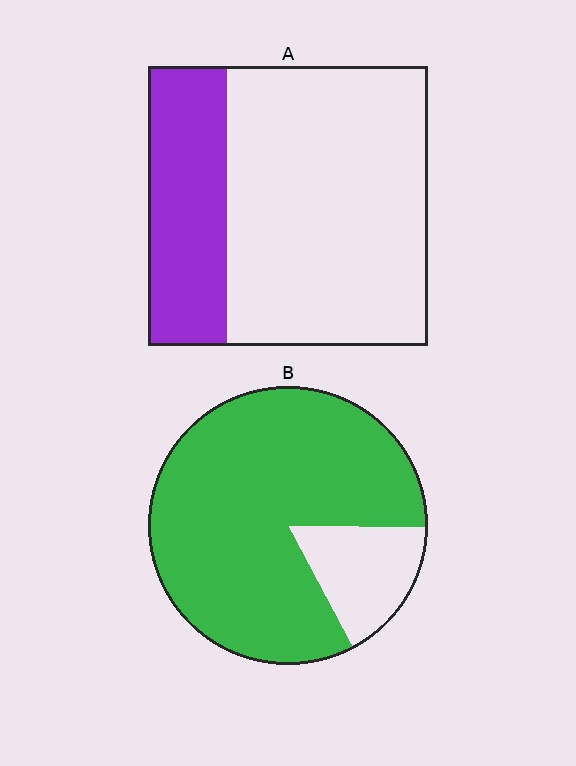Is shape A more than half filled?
No.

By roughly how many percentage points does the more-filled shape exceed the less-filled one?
By roughly 55 percentage points (B over A).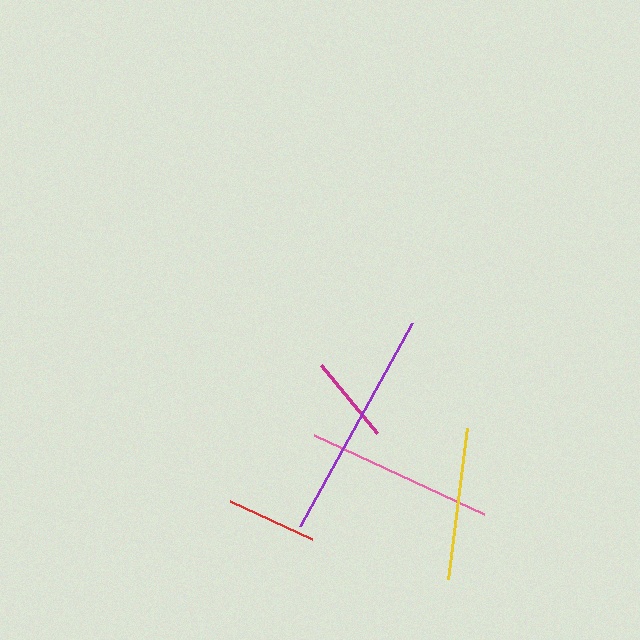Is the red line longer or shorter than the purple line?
The purple line is longer than the red line.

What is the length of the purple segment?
The purple segment is approximately 231 pixels long.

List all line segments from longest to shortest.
From longest to shortest: purple, pink, yellow, red, magenta.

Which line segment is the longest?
The purple line is the longest at approximately 231 pixels.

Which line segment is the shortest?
The magenta line is the shortest at approximately 88 pixels.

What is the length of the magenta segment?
The magenta segment is approximately 88 pixels long.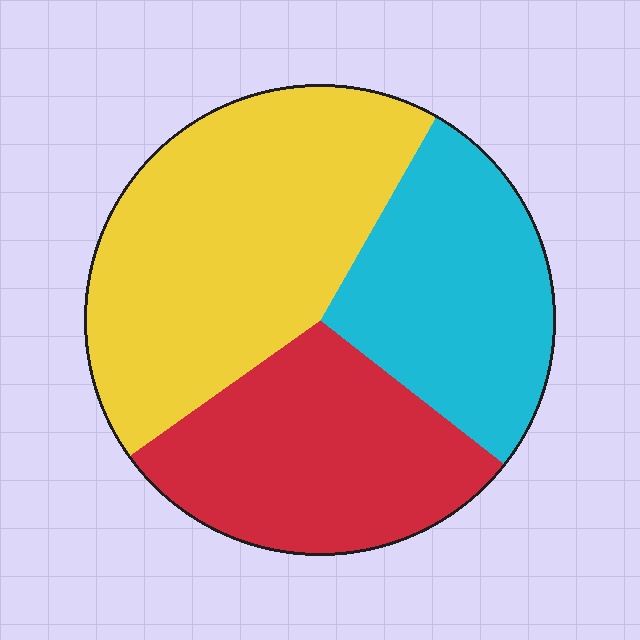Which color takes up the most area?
Yellow, at roughly 45%.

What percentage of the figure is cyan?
Cyan covers roughly 25% of the figure.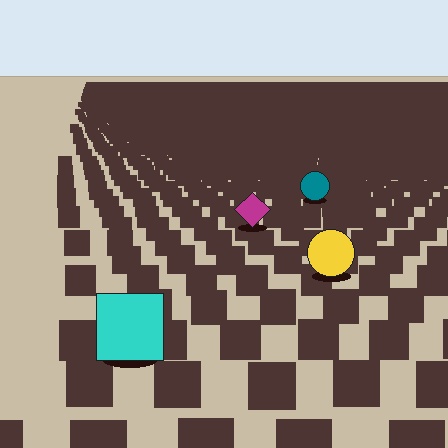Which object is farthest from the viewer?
The teal circle is farthest from the viewer. It appears smaller and the ground texture around it is denser.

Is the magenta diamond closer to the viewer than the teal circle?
Yes. The magenta diamond is closer — you can tell from the texture gradient: the ground texture is coarser near it.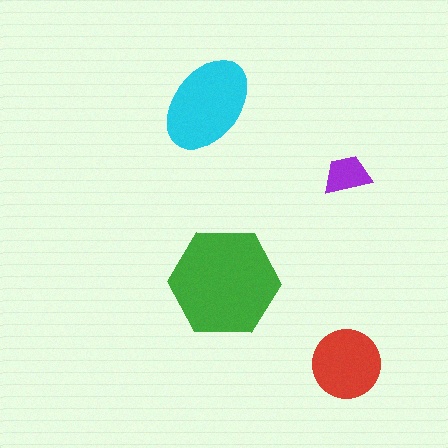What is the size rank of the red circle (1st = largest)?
3rd.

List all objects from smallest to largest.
The purple trapezoid, the red circle, the cyan ellipse, the green hexagon.